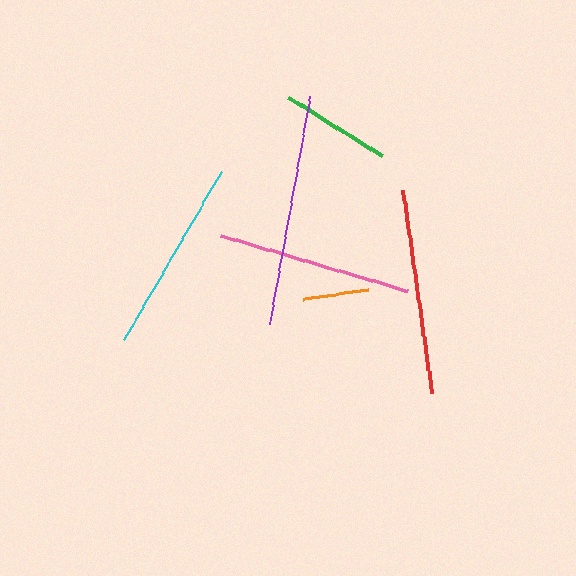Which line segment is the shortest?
The orange line is the shortest at approximately 65 pixels.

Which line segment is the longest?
The purple line is the longest at approximately 231 pixels.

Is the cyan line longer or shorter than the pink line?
The pink line is longer than the cyan line.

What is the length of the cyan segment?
The cyan segment is approximately 194 pixels long.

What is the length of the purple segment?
The purple segment is approximately 231 pixels long.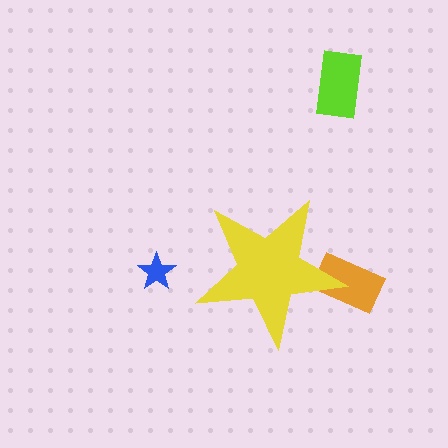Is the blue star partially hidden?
No, the blue star is fully visible.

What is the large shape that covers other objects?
A yellow star.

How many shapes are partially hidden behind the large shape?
1 shape is partially hidden.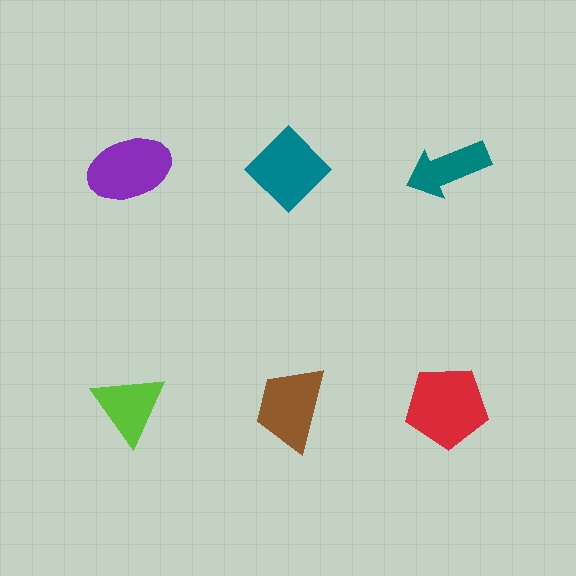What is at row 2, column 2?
A brown trapezoid.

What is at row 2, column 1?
A lime triangle.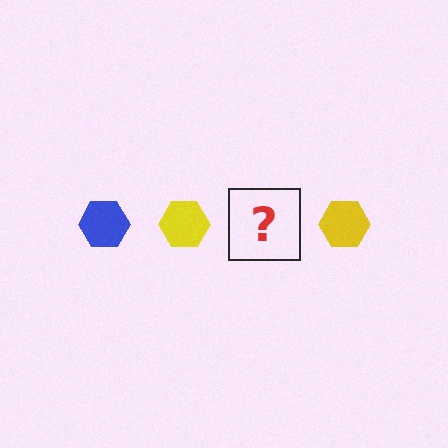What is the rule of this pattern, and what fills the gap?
The rule is that the pattern cycles through blue, yellow hexagons. The gap should be filled with a blue hexagon.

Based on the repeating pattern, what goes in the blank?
The blank should be a blue hexagon.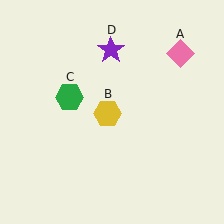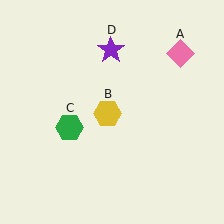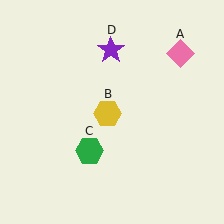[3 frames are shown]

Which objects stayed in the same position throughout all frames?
Pink diamond (object A) and yellow hexagon (object B) and purple star (object D) remained stationary.